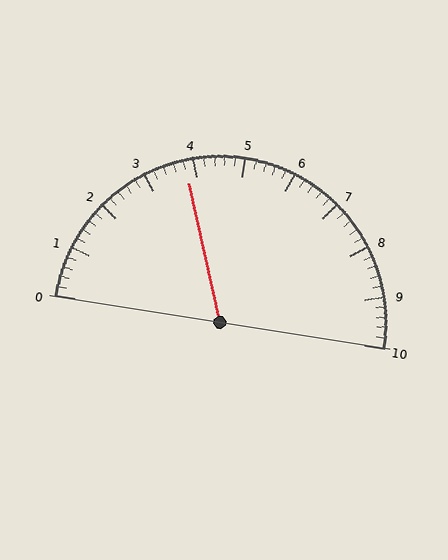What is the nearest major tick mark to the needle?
The nearest major tick mark is 4.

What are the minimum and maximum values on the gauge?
The gauge ranges from 0 to 10.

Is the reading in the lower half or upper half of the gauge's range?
The reading is in the lower half of the range (0 to 10).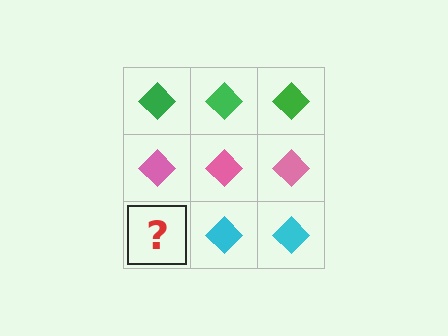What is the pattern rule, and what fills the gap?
The rule is that each row has a consistent color. The gap should be filled with a cyan diamond.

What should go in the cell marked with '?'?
The missing cell should contain a cyan diamond.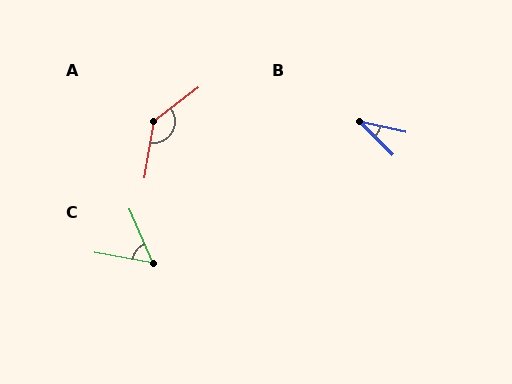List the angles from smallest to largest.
B (32°), C (56°), A (137°).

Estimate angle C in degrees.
Approximately 56 degrees.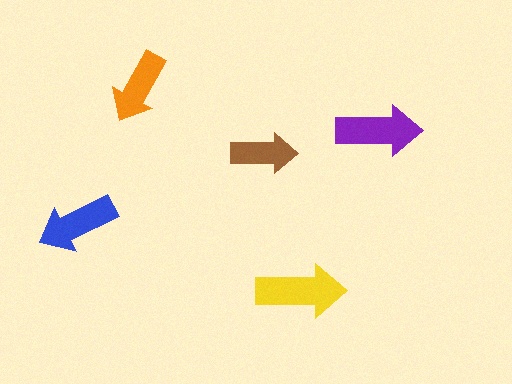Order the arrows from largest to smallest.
the yellow one, the purple one, the blue one, the orange one, the brown one.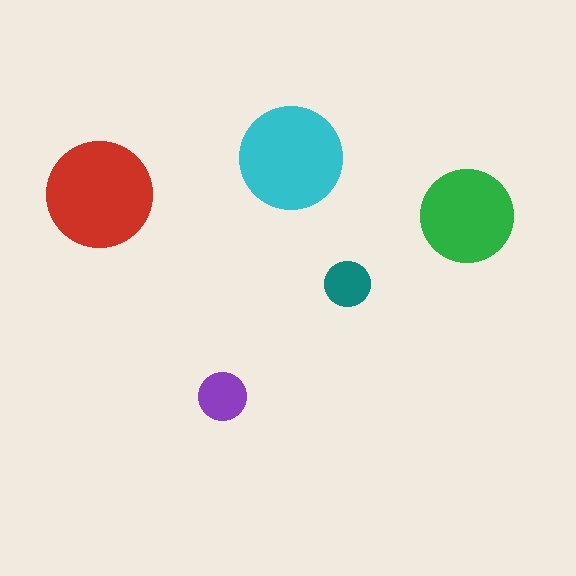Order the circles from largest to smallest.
the red one, the cyan one, the green one, the purple one, the teal one.